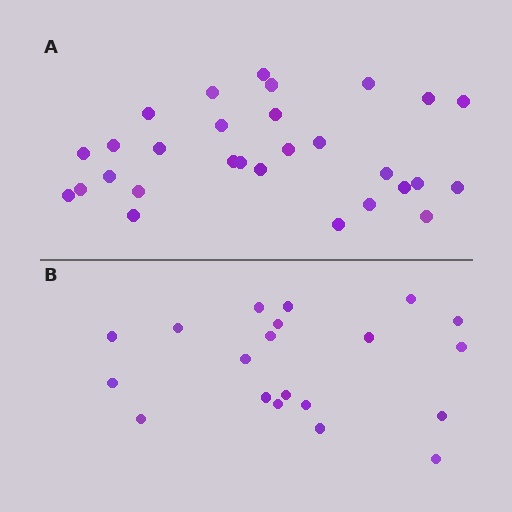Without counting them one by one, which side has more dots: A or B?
Region A (the top region) has more dots.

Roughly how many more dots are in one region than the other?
Region A has roughly 8 or so more dots than region B.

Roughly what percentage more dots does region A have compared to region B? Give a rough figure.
About 45% more.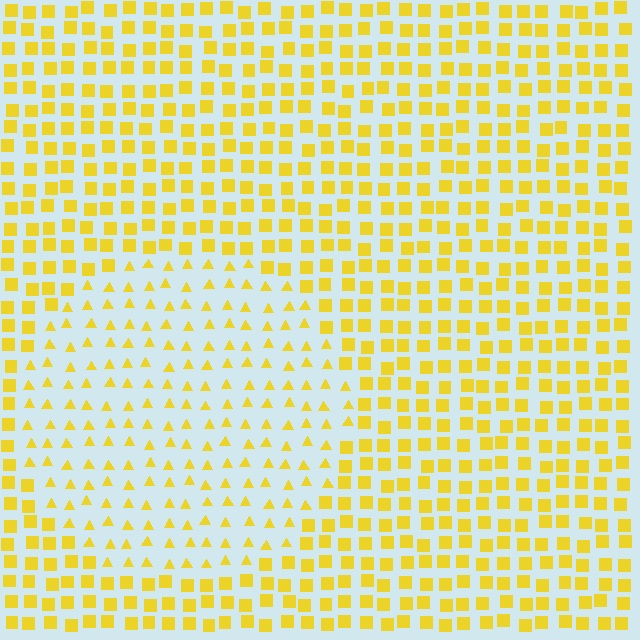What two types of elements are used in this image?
The image uses triangles inside the circle region and squares outside it.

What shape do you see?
I see a circle.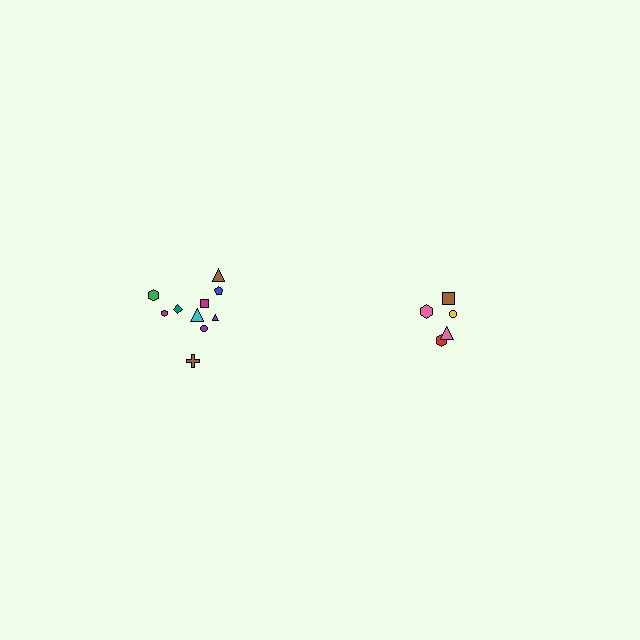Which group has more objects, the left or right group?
The left group.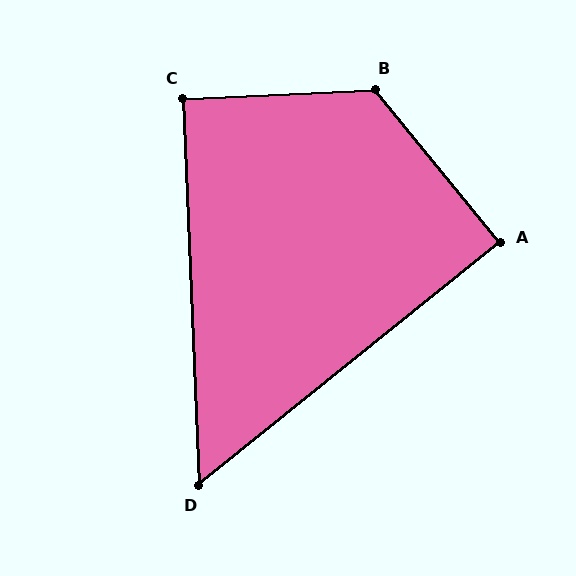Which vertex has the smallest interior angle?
D, at approximately 54 degrees.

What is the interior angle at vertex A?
Approximately 90 degrees (approximately right).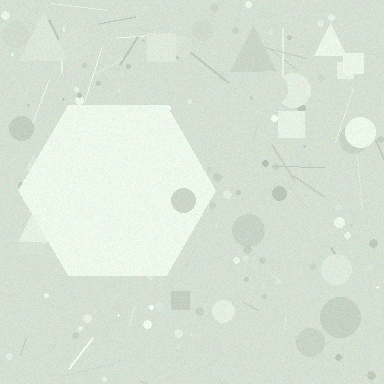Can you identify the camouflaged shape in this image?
The camouflaged shape is a hexagon.